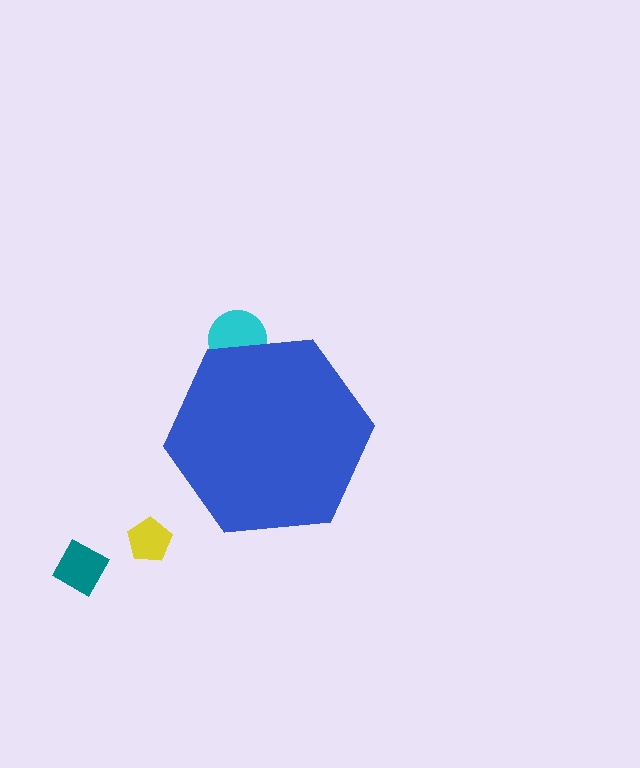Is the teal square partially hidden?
No, the teal square is fully visible.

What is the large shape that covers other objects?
A blue hexagon.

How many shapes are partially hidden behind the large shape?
1 shape is partially hidden.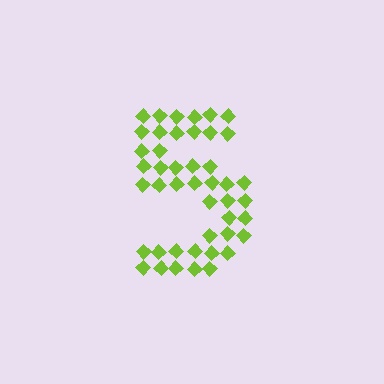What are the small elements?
The small elements are diamonds.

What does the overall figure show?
The overall figure shows the digit 5.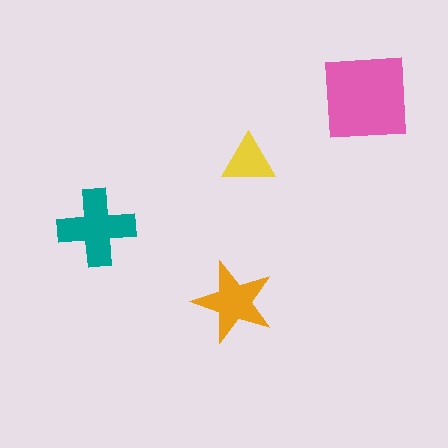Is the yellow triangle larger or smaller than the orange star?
Smaller.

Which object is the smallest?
The yellow triangle.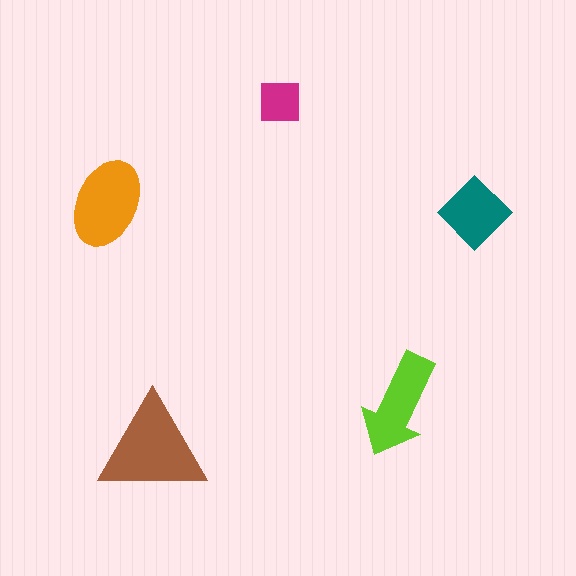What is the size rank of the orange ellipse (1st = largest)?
2nd.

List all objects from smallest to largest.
The magenta square, the teal diamond, the lime arrow, the orange ellipse, the brown triangle.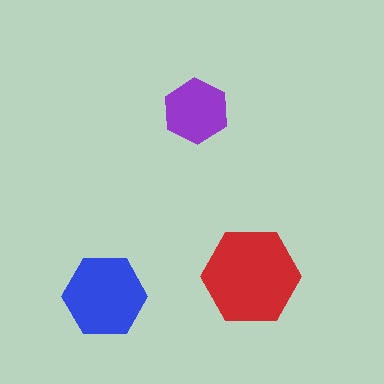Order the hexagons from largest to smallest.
the red one, the blue one, the purple one.